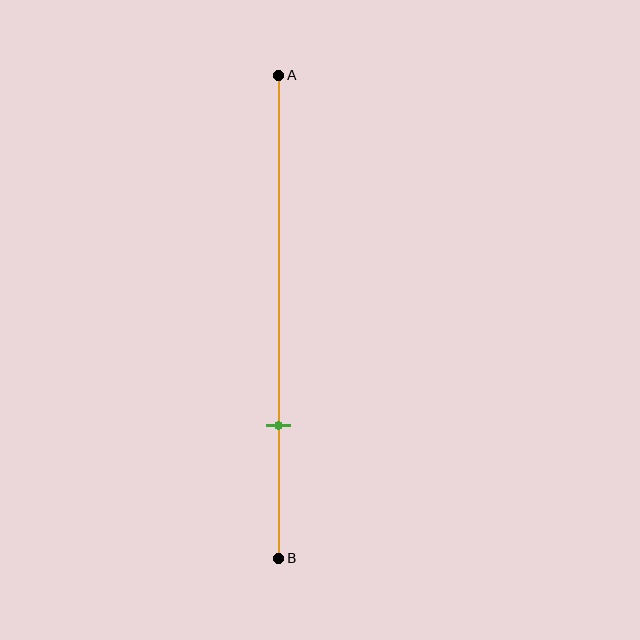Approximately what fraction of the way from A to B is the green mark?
The green mark is approximately 70% of the way from A to B.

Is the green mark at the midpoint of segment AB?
No, the mark is at about 70% from A, not at the 50% midpoint.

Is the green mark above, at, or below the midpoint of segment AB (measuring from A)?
The green mark is below the midpoint of segment AB.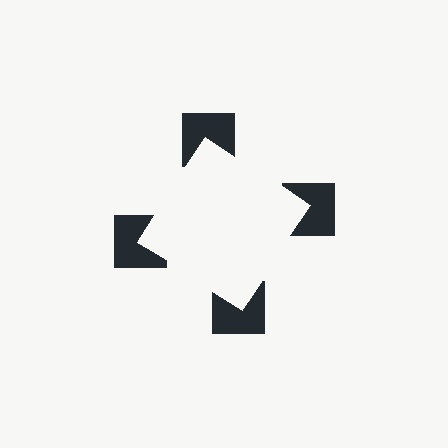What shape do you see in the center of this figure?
An illusory square — its edges are inferred from the aligned wedge cuts in the notched squares, not physically drawn.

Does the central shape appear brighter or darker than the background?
It typically appears slightly brighter than the background, even though no actual brightness change is drawn.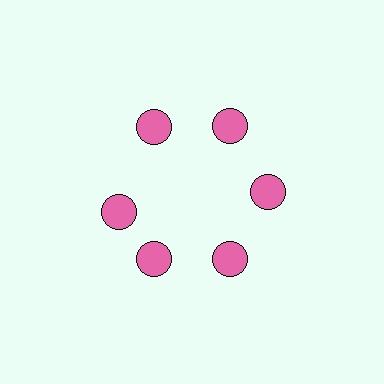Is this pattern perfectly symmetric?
No. The 6 pink circles are arranged in a ring, but one element near the 9 o'clock position is rotated out of alignment along the ring, breaking the 6-fold rotational symmetry.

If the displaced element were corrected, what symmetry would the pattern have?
It would have 6-fold rotational symmetry — the pattern would map onto itself every 60 degrees.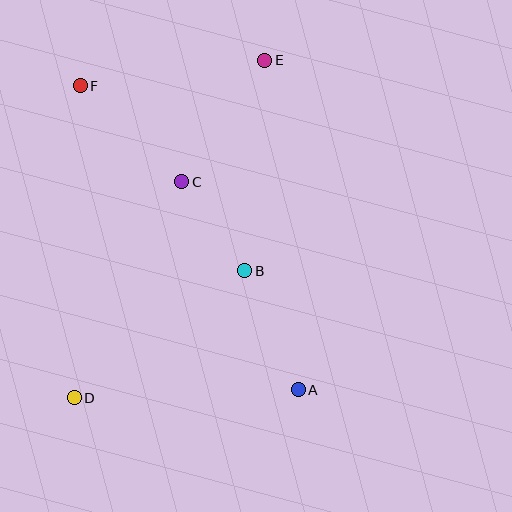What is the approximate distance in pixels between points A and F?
The distance between A and F is approximately 374 pixels.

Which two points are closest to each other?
Points B and C are closest to each other.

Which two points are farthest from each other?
Points D and E are farthest from each other.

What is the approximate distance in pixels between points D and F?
The distance between D and F is approximately 312 pixels.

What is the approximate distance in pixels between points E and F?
The distance between E and F is approximately 186 pixels.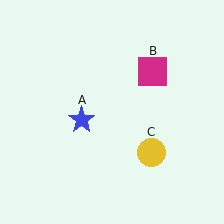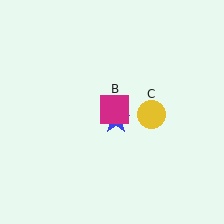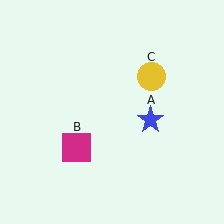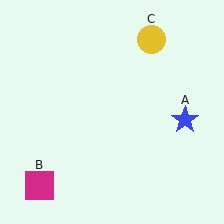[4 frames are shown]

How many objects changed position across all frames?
3 objects changed position: blue star (object A), magenta square (object B), yellow circle (object C).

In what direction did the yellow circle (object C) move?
The yellow circle (object C) moved up.